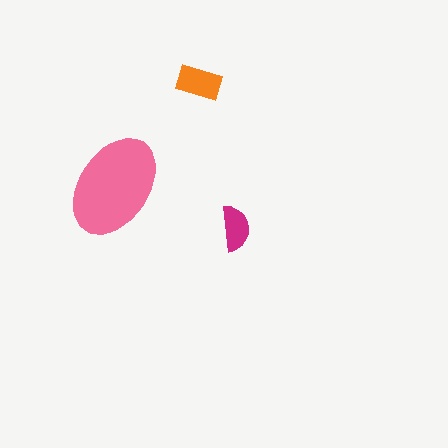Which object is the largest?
The pink ellipse.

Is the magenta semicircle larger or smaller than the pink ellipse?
Smaller.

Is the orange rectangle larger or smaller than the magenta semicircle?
Larger.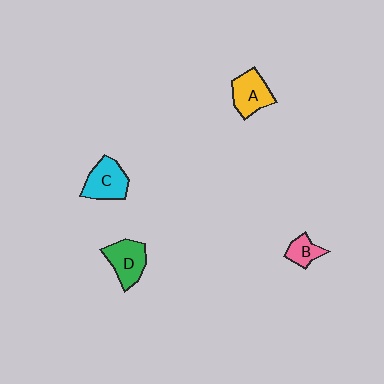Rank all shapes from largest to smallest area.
From largest to smallest: C (cyan), D (green), A (yellow), B (pink).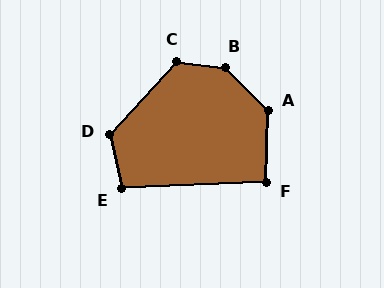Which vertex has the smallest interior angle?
F, at approximately 94 degrees.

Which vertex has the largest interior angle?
B, at approximately 142 degrees.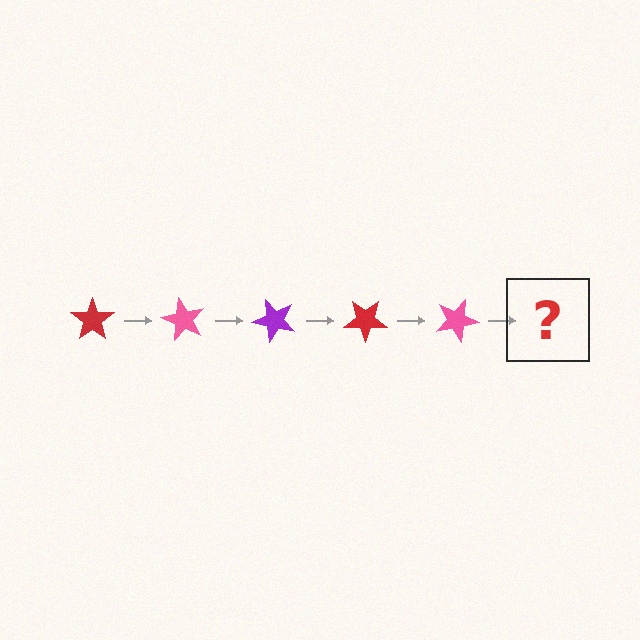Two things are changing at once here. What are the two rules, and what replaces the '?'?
The two rules are that it rotates 60 degrees each step and the color cycles through red, pink, and purple. The '?' should be a purple star, rotated 300 degrees from the start.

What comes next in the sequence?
The next element should be a purple star, rotated 300 degrees from the start.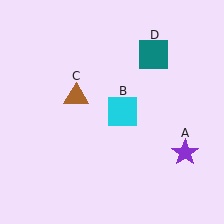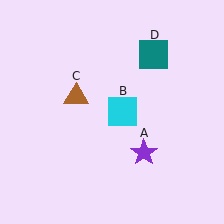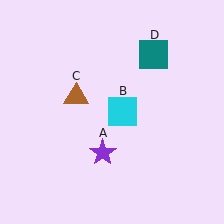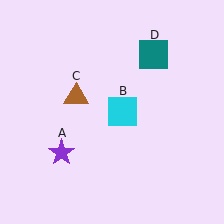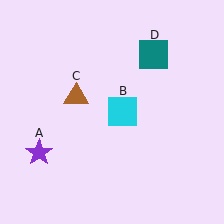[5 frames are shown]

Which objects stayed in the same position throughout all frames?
Cyan square (object B) and brown triangle (object C) and teal square (object D) remained stationary.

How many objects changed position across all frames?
1 object changed position: purple star (object A).